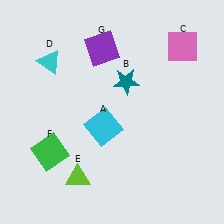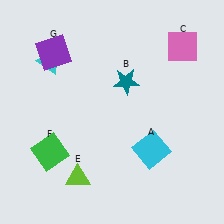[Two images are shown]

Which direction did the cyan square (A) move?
The cyan square (A) moved right.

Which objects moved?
The objects that moved are: the cyan square (A), the purple square (G).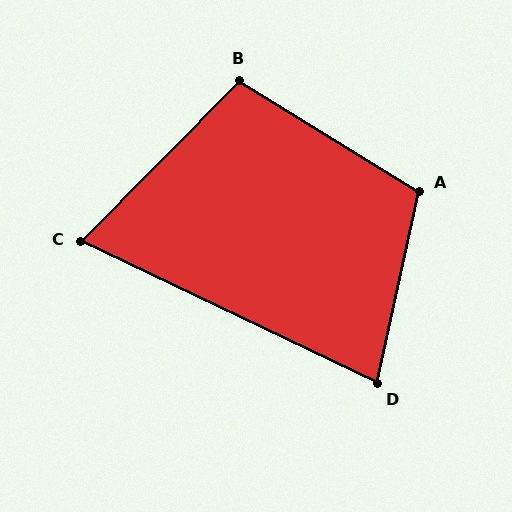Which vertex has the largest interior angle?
A, at approximately 109 degrees.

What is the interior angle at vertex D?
Approximately 77 degrees (acute).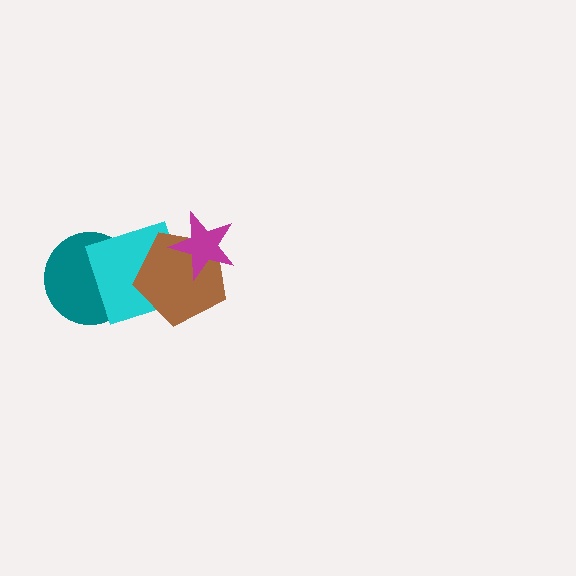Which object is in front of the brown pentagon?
The magenta star is in front of the brown pentagon.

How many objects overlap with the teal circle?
1 object overlaps with the teal circle.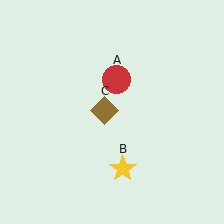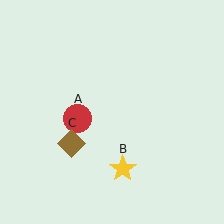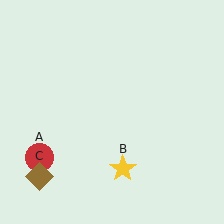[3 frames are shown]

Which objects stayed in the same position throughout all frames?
Yellow star (object B) remained stationary.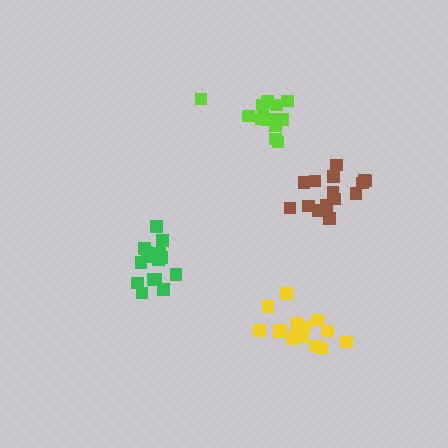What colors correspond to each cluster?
The clusters are colored: lime, yellow, green, brown.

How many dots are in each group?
Group 1: 14 dots, Group 2: 15 dots, Group 3: 16 dots, Group 4: 15 dots (60 total).